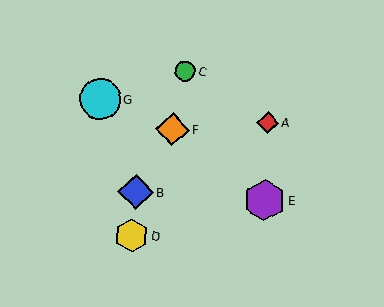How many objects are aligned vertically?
2 objects (A, E) are aligned vertically.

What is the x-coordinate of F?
Object F is at x≈173.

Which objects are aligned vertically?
Objects A, E are aligned vertically.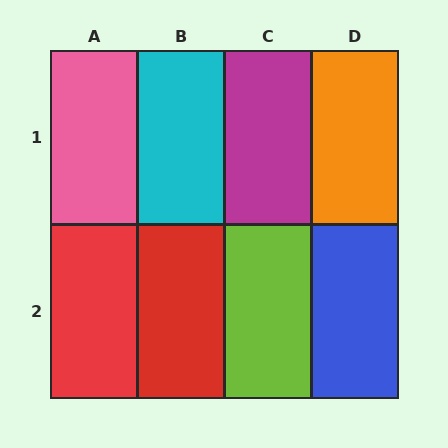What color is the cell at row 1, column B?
Cyan.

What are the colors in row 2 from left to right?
Red, red, lime, blue.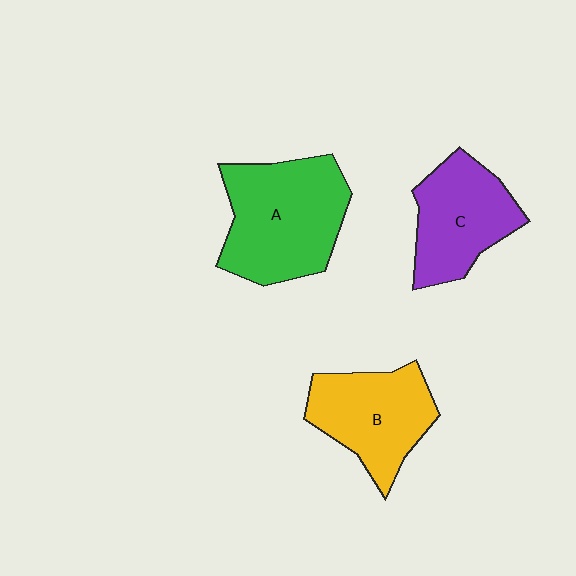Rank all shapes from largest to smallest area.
From largest to smallest: A (green), B (yellow), C (purple).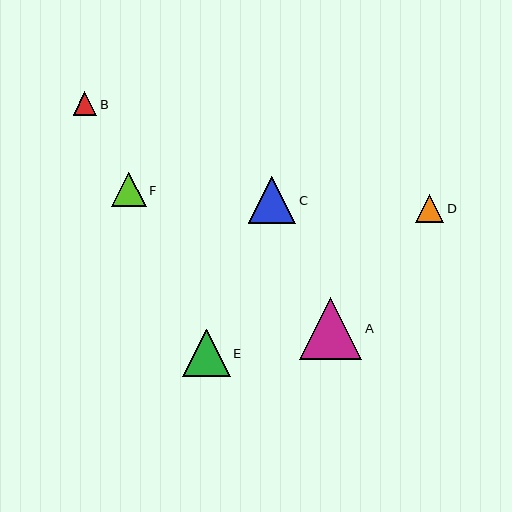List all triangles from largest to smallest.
From largest to smallest: A, E, C, F, D, B.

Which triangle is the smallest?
Triangle B is the smallest with a size of approximately 23 pixels.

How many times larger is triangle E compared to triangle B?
Triangle E is approximately 2.0 times the size of triangle B.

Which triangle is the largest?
Triangle A is the largest with a size of approximately 62 pixels.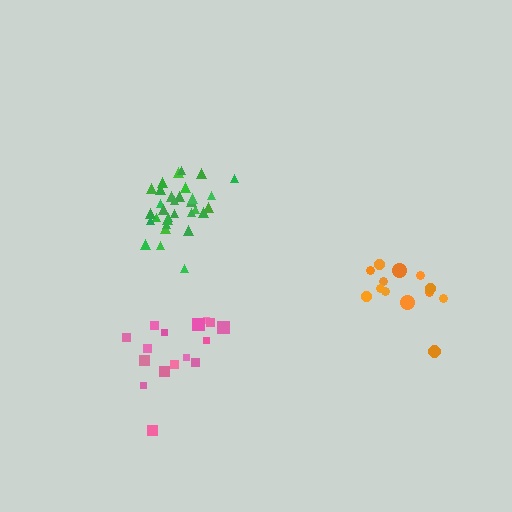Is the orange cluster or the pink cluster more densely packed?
Pink.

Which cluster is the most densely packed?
Green.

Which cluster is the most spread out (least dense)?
Orange.